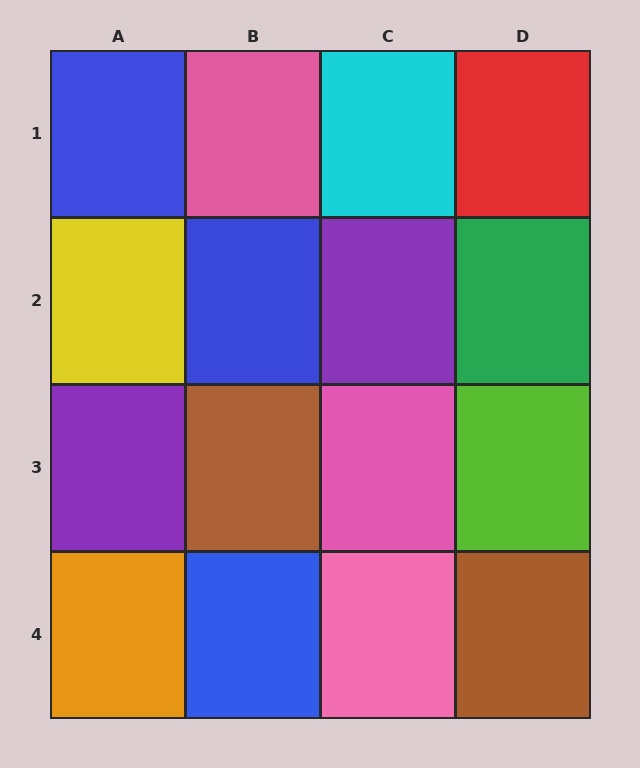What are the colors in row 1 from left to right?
Blue, pink, cyan, red.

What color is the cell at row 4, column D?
Brown.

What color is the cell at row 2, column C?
Purple.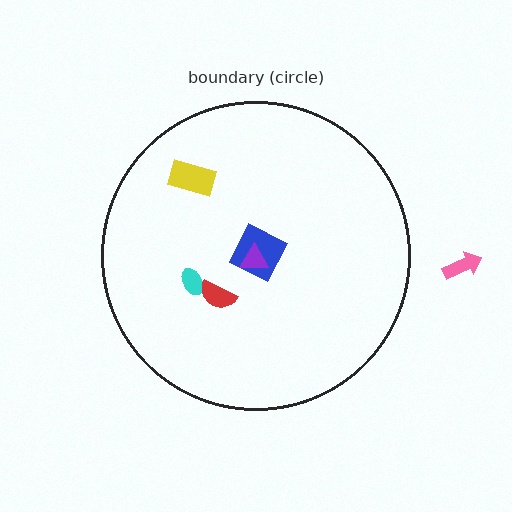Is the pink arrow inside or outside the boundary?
Outside.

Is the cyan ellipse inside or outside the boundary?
Inside.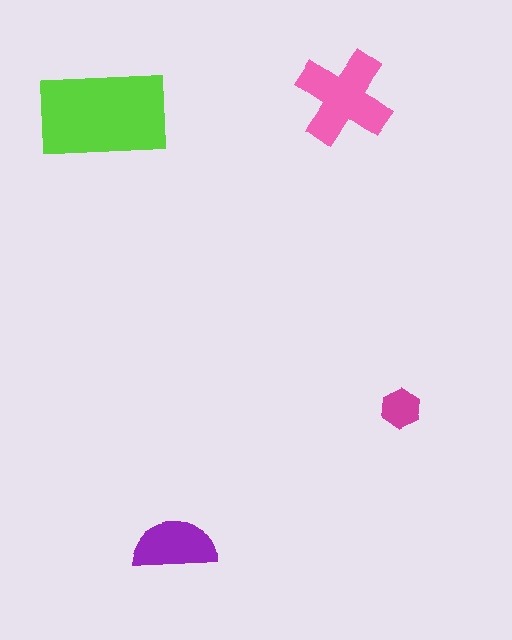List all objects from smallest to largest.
The magenta hexagon, the purple semicircle, the pink cross, the lime rectangle.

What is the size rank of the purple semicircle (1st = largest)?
3rd.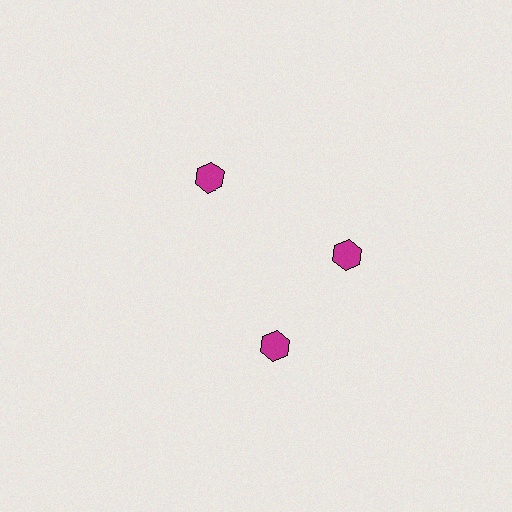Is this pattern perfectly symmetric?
No. The 3 magenta hexagons are arranged in a ring, but one element near the 7 o'clock position is rotated out of alignment along the ring, breaking the 3-fold rotational symmetry.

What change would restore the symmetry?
The symmetry would be restored by rotating it back into even spacing with its neighbors so that all 3 hexagons sit at equal angles and equal distance from the center.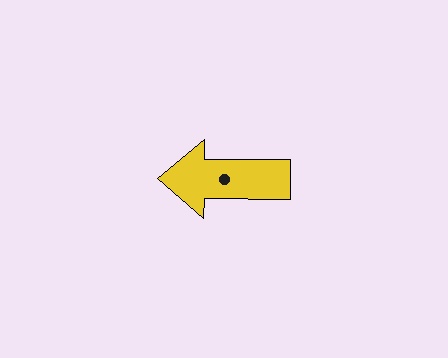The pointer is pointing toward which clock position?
Roughly 9 o'clock.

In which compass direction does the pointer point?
West.